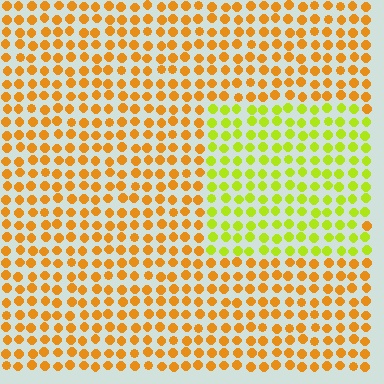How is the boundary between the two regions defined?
The boundary is defined purely by a slight shift in hue (about 43 degrees). Spacing, size, and orientation are identical on both sides.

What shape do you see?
I see a rectangle.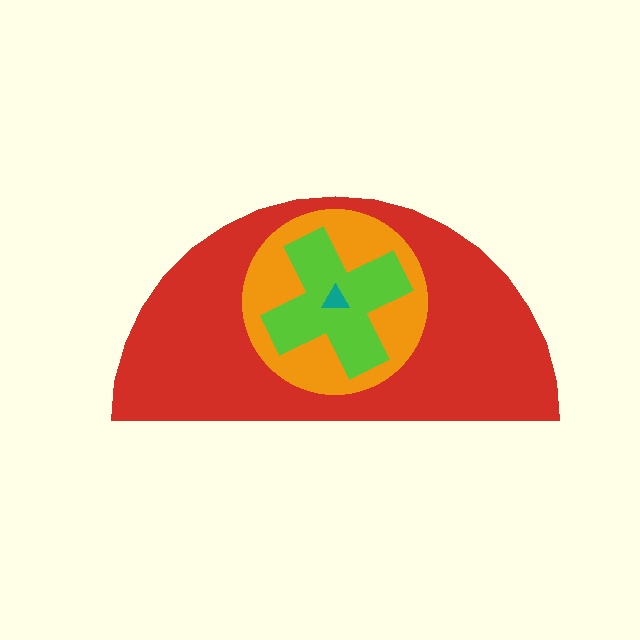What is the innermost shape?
The teal triangle.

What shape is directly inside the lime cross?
The teal triangle.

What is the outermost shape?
The red semicircle.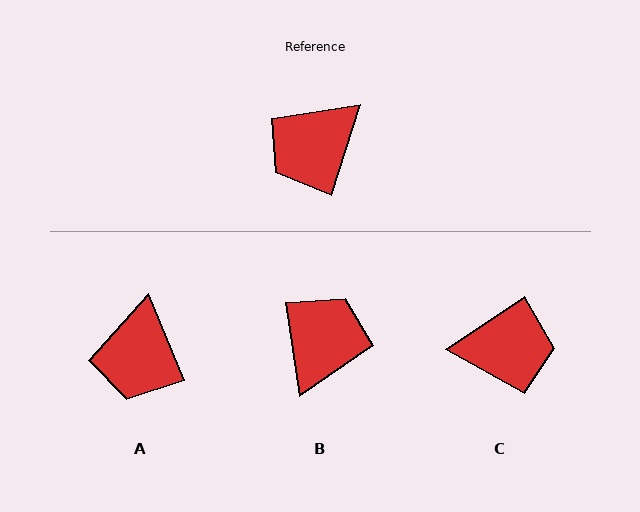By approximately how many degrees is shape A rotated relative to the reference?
Approximately 40 degrees counter-clockwise.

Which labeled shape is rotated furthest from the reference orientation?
B, about 154 degrees away.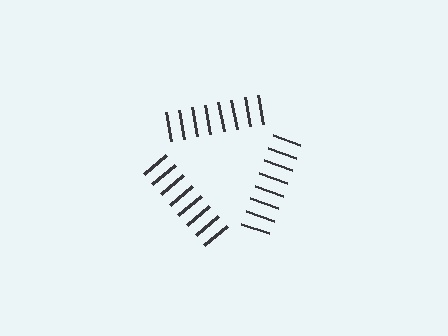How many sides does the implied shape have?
3 sides — the line-ends trace a triangle.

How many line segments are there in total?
24 — 8 along each of the 3 edges.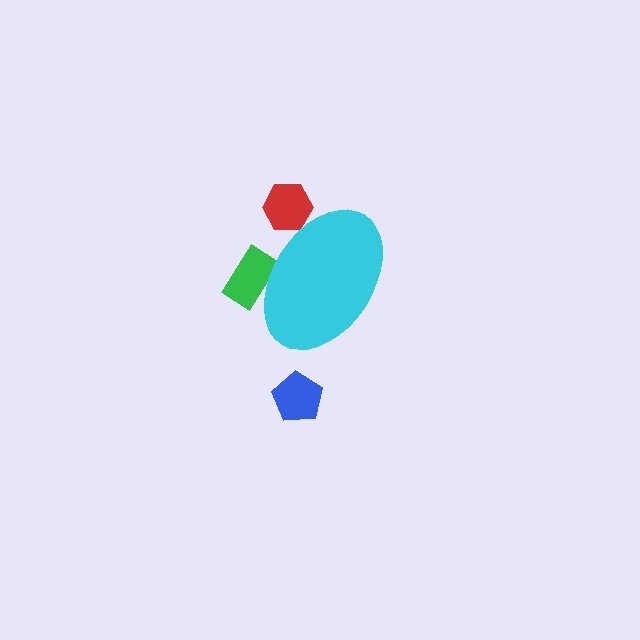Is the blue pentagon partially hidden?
No, the blue pentagon is fully visible.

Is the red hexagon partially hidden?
Yes, the red hexagon is partially hidden behind the cyan ellipse.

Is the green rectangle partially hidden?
Yes, the green rectangle is partially hidden behind the cyan ellipse.